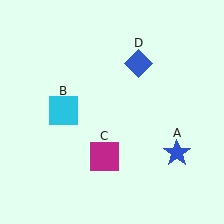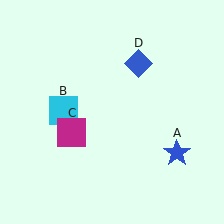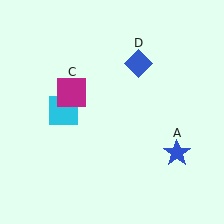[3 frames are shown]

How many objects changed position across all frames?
1 object changed position: magenta square (object C).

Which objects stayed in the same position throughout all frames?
Blue star (object A) and cyan square (object B) and blue diamond (object D) remained stationary.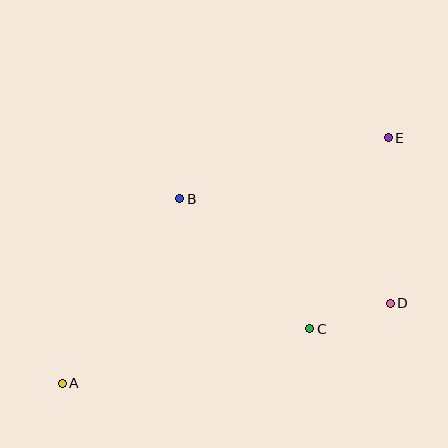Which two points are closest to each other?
Points C and D are closest to each other.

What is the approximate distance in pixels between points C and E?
The distance between C and E is approximately 206 pixels.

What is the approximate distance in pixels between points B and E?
The distance between B and E is approximately 217 pixels.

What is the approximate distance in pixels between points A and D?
The distance between A and D is approximately 338 pixels.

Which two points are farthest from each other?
Points A and E are farthest from each other.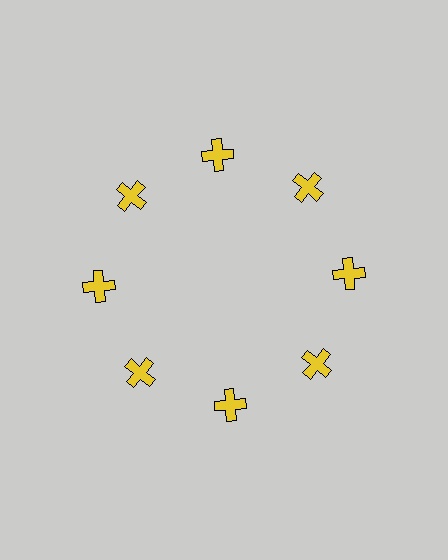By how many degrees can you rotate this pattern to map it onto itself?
The pattern maps onto itself every 45 degrees of rotation.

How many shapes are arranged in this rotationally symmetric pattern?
There are 8 shapes, arranged in 8 groups of 1.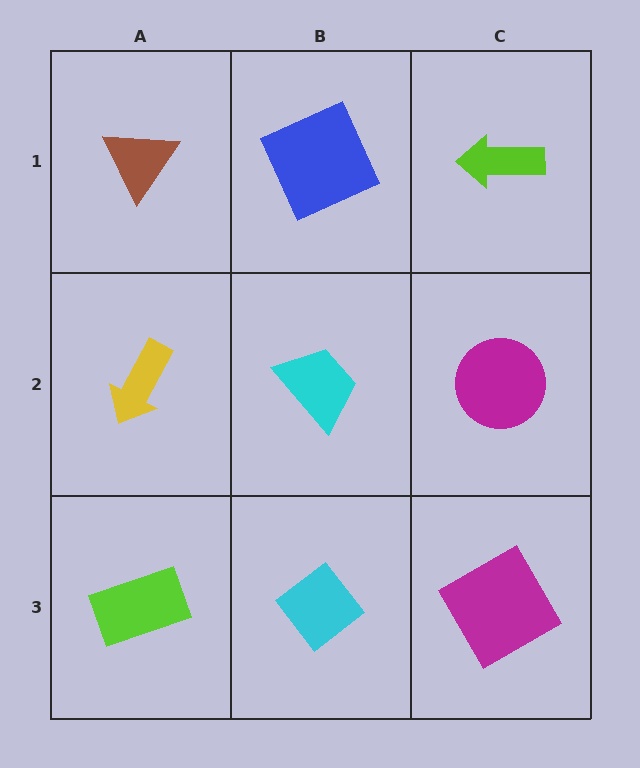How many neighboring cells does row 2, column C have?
3.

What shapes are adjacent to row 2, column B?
A blue square (row 1, column B), a cyan diamond (row 3, column B), a yellow arrow (row 2, column A), a magenta circle (row 2, column C).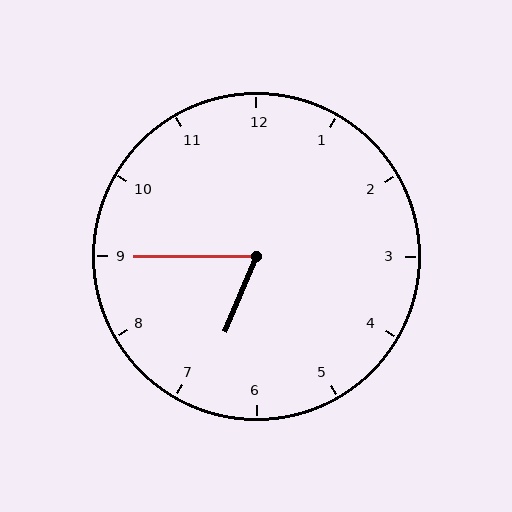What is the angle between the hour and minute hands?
Approximately 68 degrees.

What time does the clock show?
6:45.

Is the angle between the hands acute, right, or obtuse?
It is acute.